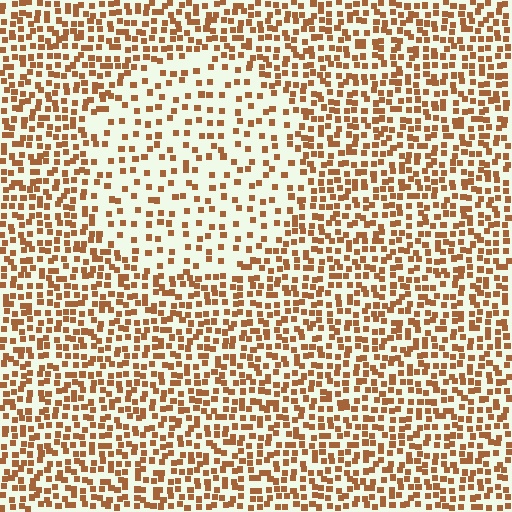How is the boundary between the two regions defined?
The boundary is defined by a change in element density (approximately 2.1x ratio). All elements are the same color, size, and shape.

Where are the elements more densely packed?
The elements are more densely packed outside the circle boundary.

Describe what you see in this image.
The image contains small brown elements arranged at two different densities. A circle-shaped region is visible where the elements are less densely packed than the surrounding area.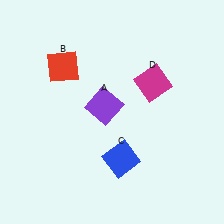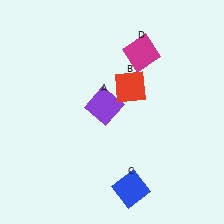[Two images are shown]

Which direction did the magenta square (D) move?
The magenta square (D) moved up.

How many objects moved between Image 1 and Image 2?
3 objects moved between the two images.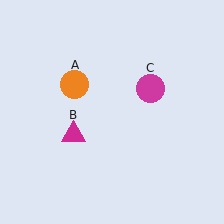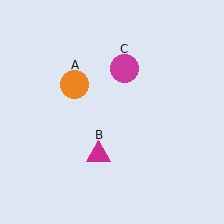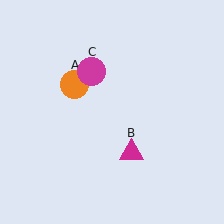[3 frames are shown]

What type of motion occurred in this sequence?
The magenta triangle (object B), magenta circle (object C) rotated counterclockwise around the center of the scene.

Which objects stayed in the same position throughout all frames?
Orange circle (object A) remained stationary.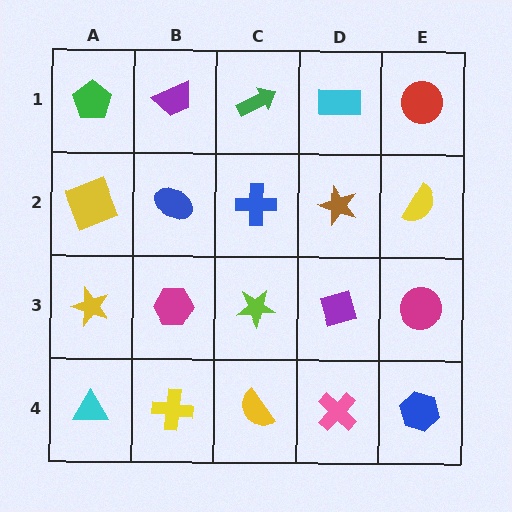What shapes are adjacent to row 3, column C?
A blue cross (row 2, column C), a yellow semicircle (row 4, column C), a magenta hexagon (row 3, column B), a purple square (row 3, column D).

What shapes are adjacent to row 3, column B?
A blue ellipse (row 2, column B), a yellow cross (row 4, column B), a yellow star (row 3, column A), a lime star (row 3, column C).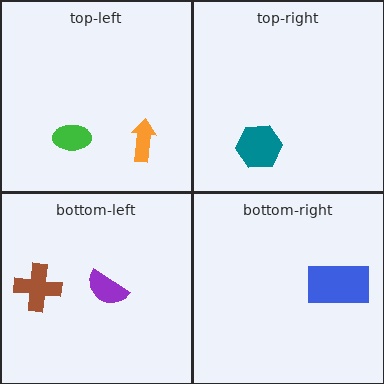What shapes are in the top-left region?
The green ellipse, the orange arrow.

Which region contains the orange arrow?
The top-left region.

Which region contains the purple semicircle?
The bottom-left region.